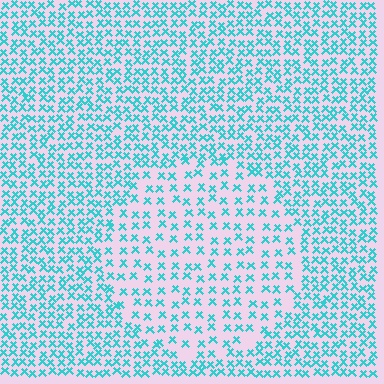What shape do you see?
I see a circle.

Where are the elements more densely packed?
The elements are more densely packed outside the circle boundary.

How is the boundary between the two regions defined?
The boundary is defined by a change in element density (approximately 1.9x ratio). All elements are the same color, size, and shape.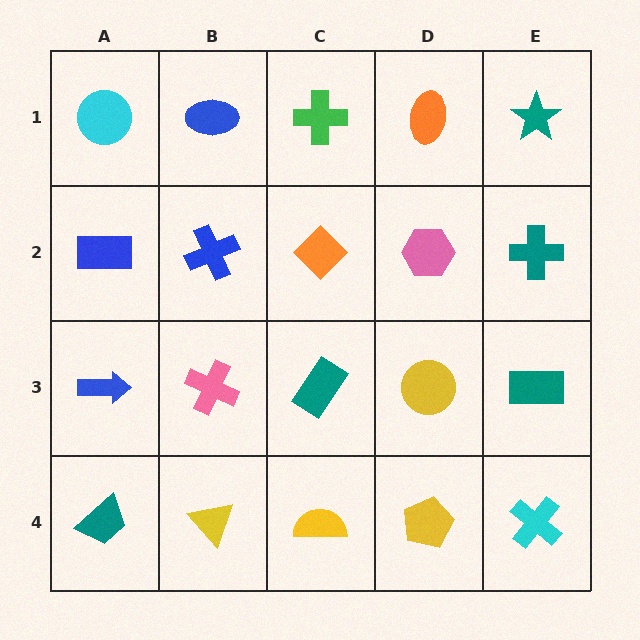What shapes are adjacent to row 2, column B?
A blue ellipse (row 1, column B), a pink cross (row 3, column B), a blue rectangle (row 2, column A), an orange diamond (row 2, column C).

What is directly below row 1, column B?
A blue cross.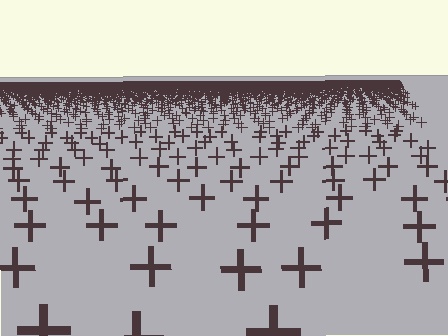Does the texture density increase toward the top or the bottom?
Density increases toward the top.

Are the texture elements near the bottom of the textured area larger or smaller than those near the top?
Larger. Near the bottom, elements are closer to the viewer and appear at a bigger on-screen size.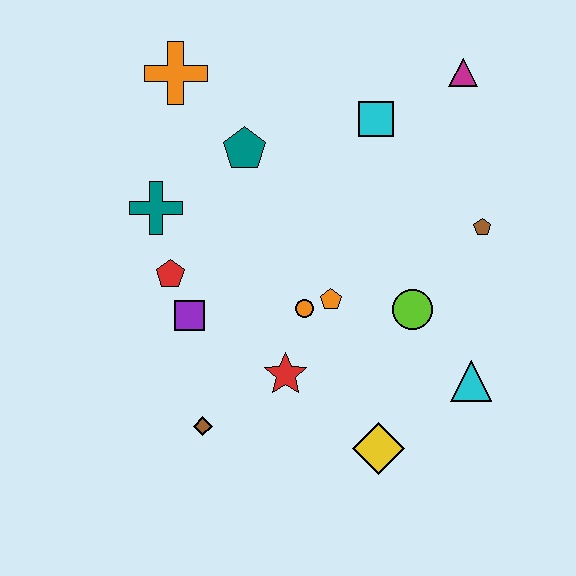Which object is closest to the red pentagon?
The purple square is closest to the red pentagon.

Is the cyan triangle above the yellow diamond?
Yes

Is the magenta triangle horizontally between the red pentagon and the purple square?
No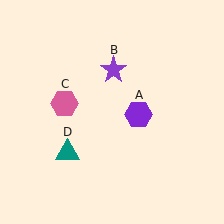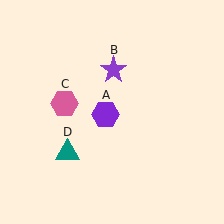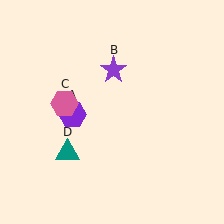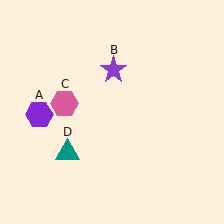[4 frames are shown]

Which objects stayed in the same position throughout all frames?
Purple star (object B) and pink hexagon (object C) and teal triangle (object D) remained stationary.